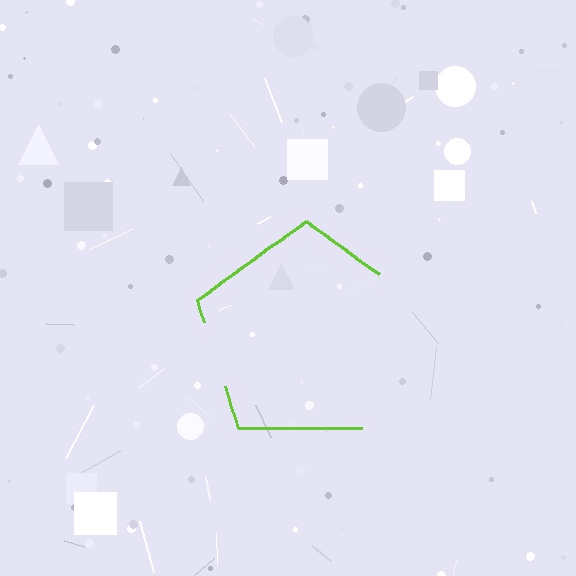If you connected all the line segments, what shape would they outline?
They would outline a pentagon.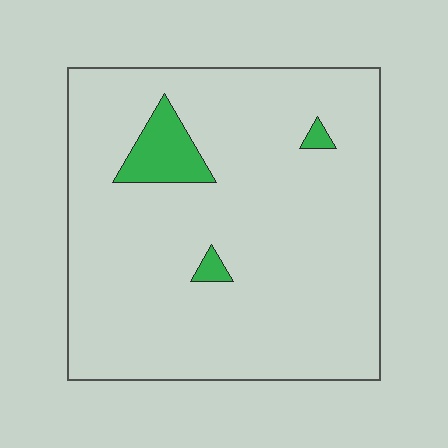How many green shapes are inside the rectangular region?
3.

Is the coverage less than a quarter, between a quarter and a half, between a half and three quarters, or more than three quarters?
Less than a quarter.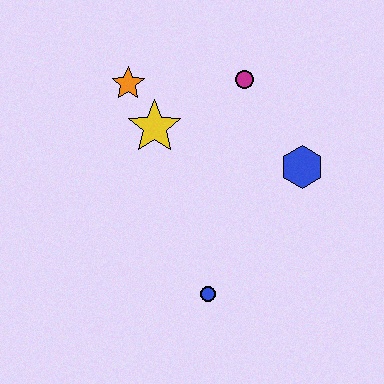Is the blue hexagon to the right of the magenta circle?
Yes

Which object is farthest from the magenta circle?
The blue circle is farthest from the magenta circle.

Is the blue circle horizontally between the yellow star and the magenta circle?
Yes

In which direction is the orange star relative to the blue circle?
The orange star is above the blue circle.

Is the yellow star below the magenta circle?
Yes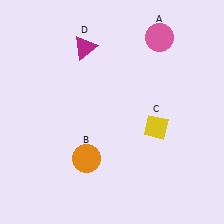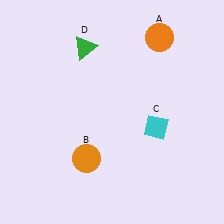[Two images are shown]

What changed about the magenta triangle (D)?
In Image 1, D is magenta. In Image 2, it changed to green.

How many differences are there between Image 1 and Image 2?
There are 3 differences between the two images.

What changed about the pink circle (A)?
In Image 1, A is pink. In Image 2, it changed to orange.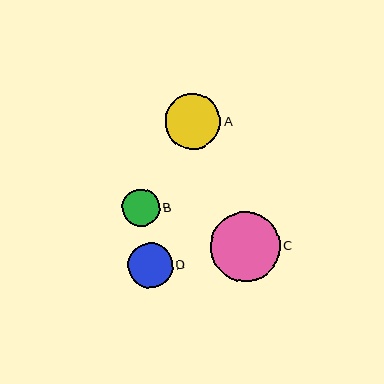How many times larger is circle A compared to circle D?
Circle A is approximately 1.2 times the size of circle D.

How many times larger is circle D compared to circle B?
Circle D is approximately 1.2 times the size of circle B.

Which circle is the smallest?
Circle B is the smallest with a size of approximately 38 pixels.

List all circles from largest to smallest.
From largest to smallest: C, A, D, B.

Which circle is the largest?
Circle C is the largest with a size of approximately 70 pixels.